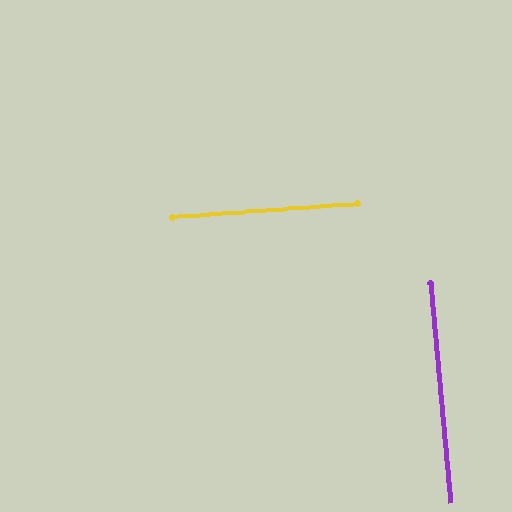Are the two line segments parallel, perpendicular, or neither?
Perpendicular — they meet at approximately 89°.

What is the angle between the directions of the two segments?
Approximately 89 degrees.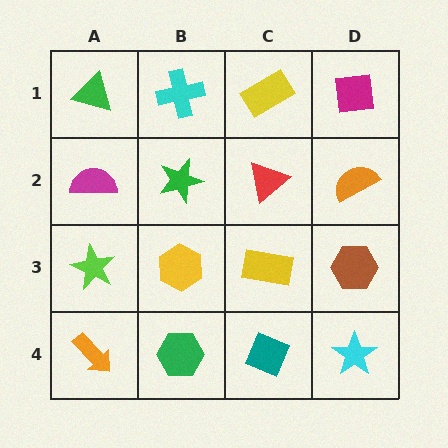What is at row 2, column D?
An orange semicircle.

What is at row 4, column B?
A green hexagon.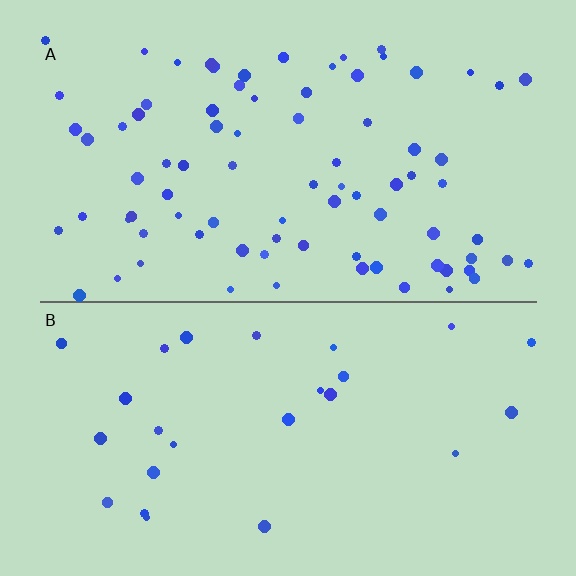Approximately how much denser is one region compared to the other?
Approximately 3.2× — region A over region B.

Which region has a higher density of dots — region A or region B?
A (the top).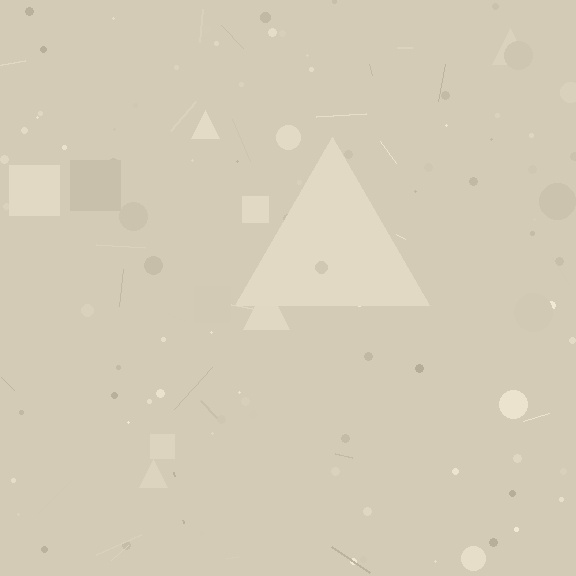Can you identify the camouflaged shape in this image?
The camouflaged shape is a triangle.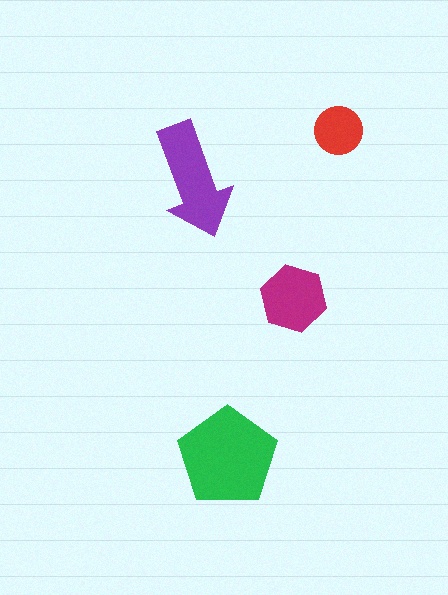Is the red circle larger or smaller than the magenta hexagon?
Smaller.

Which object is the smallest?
The red circle.